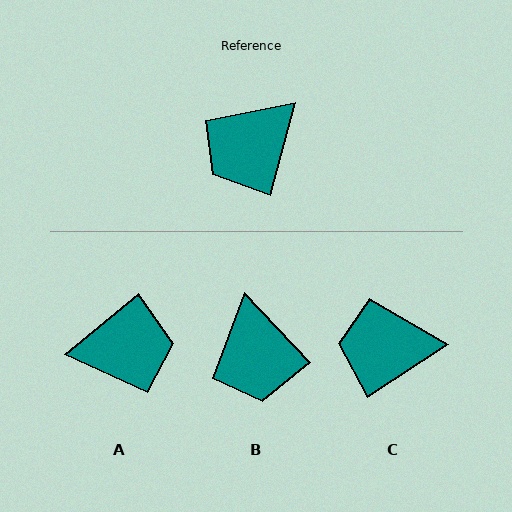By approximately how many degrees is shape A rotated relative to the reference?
Approximately 145 degrees counter-clockwise.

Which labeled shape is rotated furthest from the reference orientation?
A, about 145 degrees away.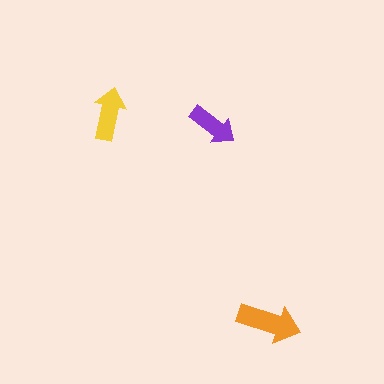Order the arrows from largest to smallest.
the orange one, the yellow one, the purple one.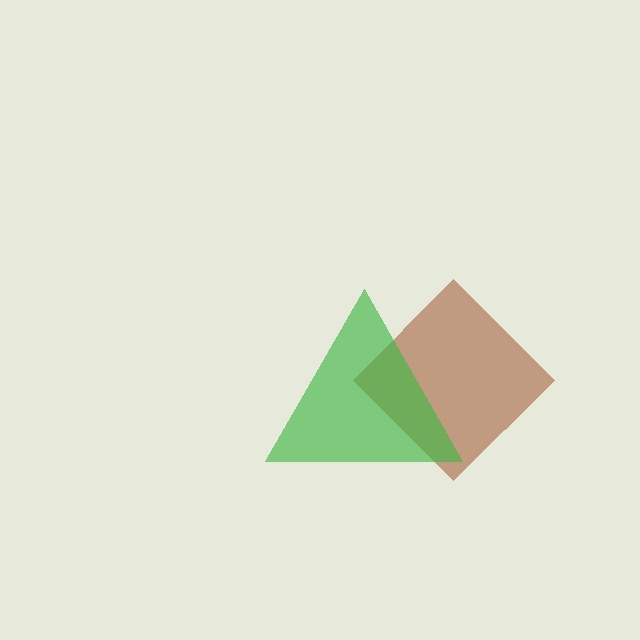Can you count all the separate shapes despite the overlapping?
Yes, there are 2 separate shapes.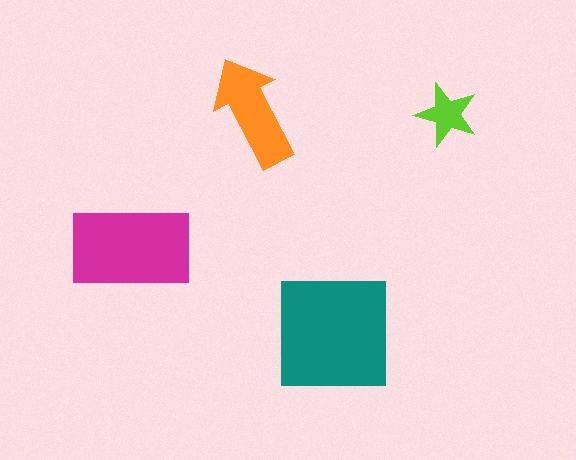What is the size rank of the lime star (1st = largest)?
4th.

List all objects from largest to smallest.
The teal square, the magenta rectangle, the orange arrow, the lime star.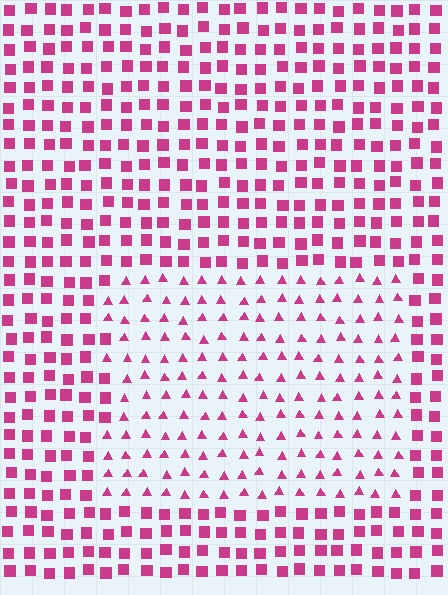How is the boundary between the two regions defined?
The boundary is defined by a change in element shape: triangles inside vs. squares outside. All elements share the same color and spacing.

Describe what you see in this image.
The image is filled with small magenta elements arranged in a uniform grid. A rectangle-shaped region contains triangles, while the surrounding area contains squares. The boundary is defined purely by the change in element shape.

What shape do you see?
I see a rectangle.